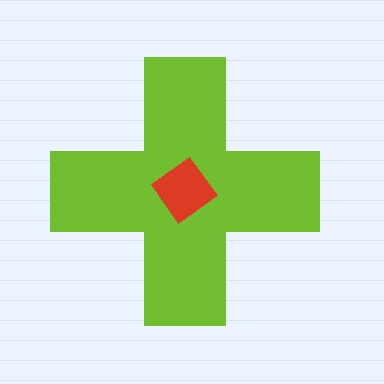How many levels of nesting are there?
2.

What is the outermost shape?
The lime cross.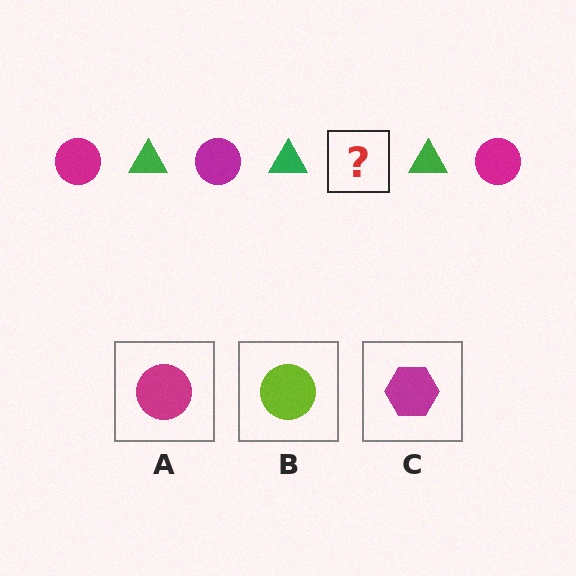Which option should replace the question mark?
Option A.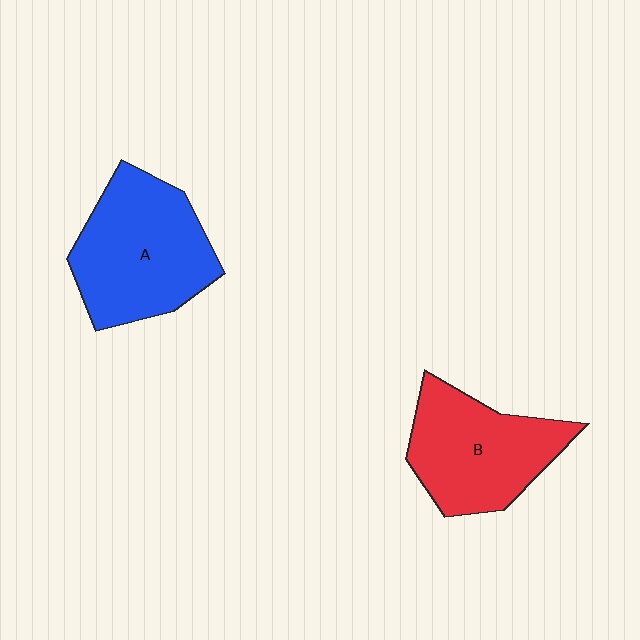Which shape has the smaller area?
Shape B (red).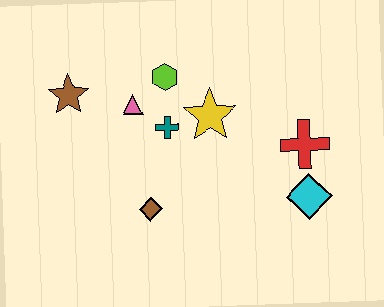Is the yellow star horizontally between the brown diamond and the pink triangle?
No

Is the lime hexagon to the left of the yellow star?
Yes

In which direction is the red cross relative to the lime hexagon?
The red cross is to the right of the lime hexagon.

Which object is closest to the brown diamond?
The teal cross is closest to the brown diamond.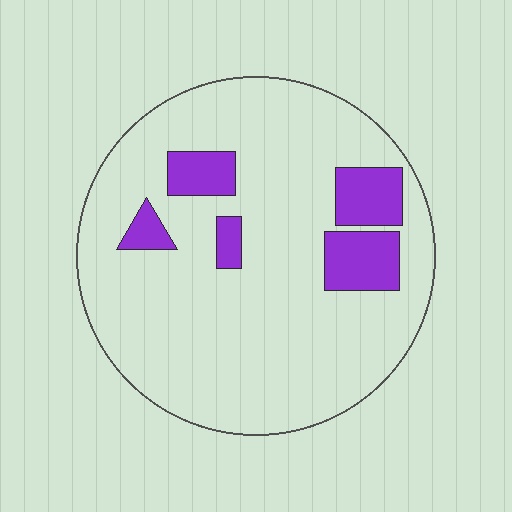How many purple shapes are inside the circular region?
5.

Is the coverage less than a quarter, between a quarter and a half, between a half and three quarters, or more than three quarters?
Less than a quarter.